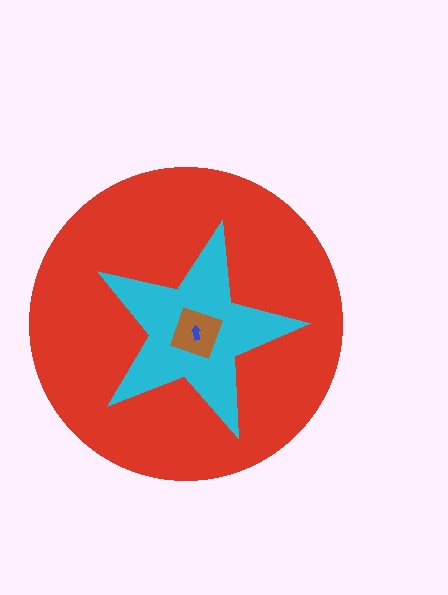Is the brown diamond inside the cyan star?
Yes.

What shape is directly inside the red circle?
The cyan star.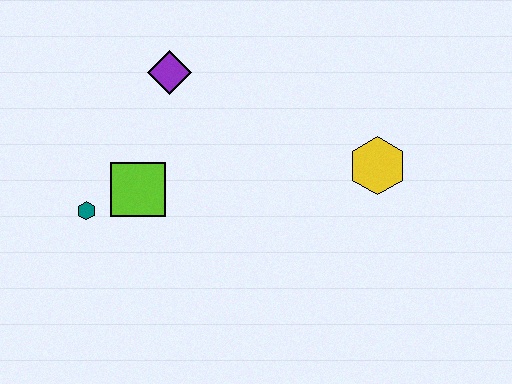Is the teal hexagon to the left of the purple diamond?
Yes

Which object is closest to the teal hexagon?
The lime square is closest to the teal hexagon.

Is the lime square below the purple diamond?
Yes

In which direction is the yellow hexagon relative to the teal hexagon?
The yellow hexagon is to the right of the teal hexagon.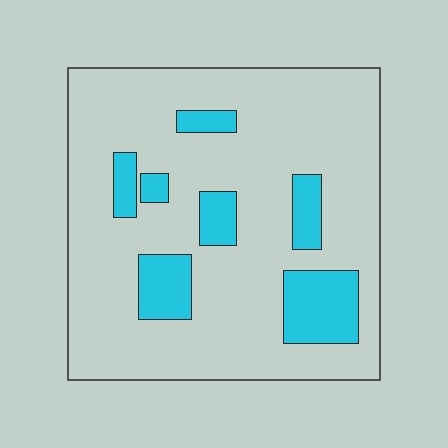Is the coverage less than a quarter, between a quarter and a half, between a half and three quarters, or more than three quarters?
Less than a quarter.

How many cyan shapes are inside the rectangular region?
7.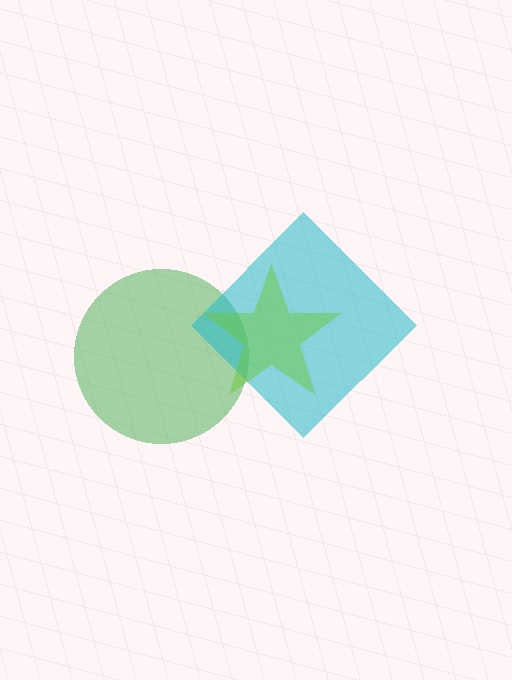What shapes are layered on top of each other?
The layered shapes are: a green circle, a cyan diamond, a lime star.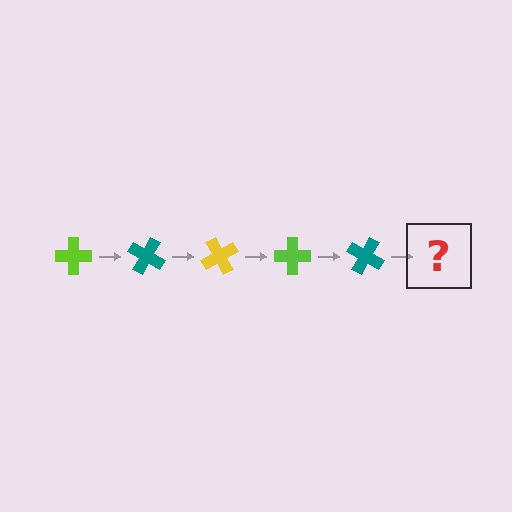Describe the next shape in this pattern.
It should be a yellow cross, rotated 150 degrees from the start.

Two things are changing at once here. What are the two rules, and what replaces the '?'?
The two rules are that it rotates 30 degrees each step and the color cycles through lime, teal, and yellow. The '?' should be a yellow cross, rotated 150 degrees from the start.